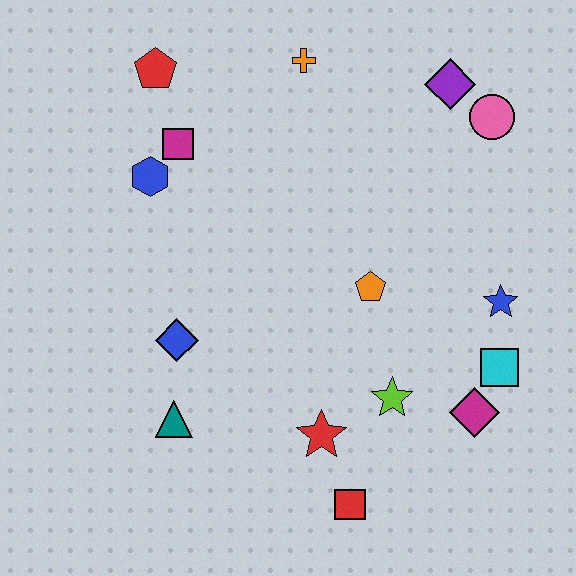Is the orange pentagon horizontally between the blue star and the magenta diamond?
No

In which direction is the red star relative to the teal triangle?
The red star is to the right of the teal triangle.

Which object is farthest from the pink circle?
The teal triangle is farthest from the pink circle.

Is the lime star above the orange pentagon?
No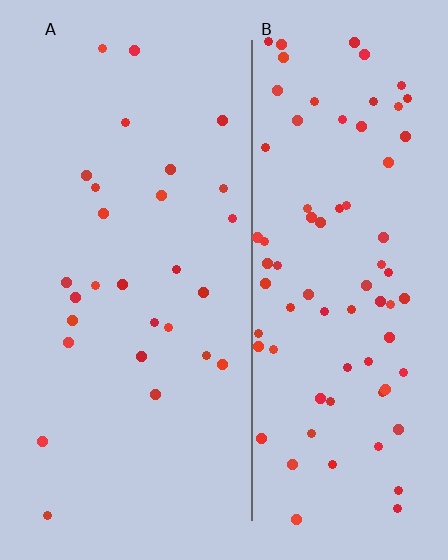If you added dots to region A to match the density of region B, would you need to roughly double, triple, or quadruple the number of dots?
Approximately triple.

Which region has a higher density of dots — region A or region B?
B (the right).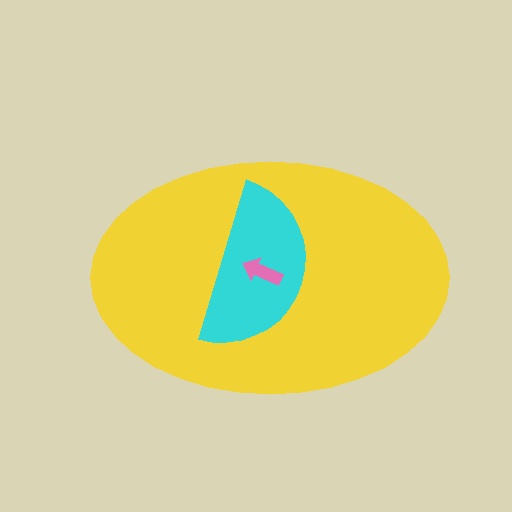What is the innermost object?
The pink arrow.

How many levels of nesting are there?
3.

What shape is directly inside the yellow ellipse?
The cyan semicircle.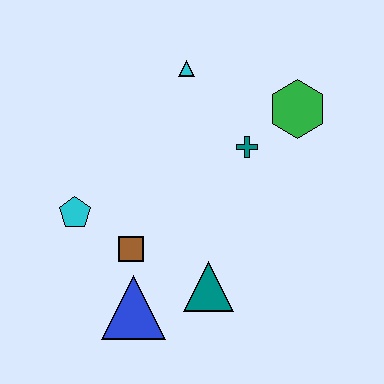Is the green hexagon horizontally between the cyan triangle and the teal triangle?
No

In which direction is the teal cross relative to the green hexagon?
The teal cross is to the left of the green hexagon.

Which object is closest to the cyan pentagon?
The brown square is closest to the cyan pentagon.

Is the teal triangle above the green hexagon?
No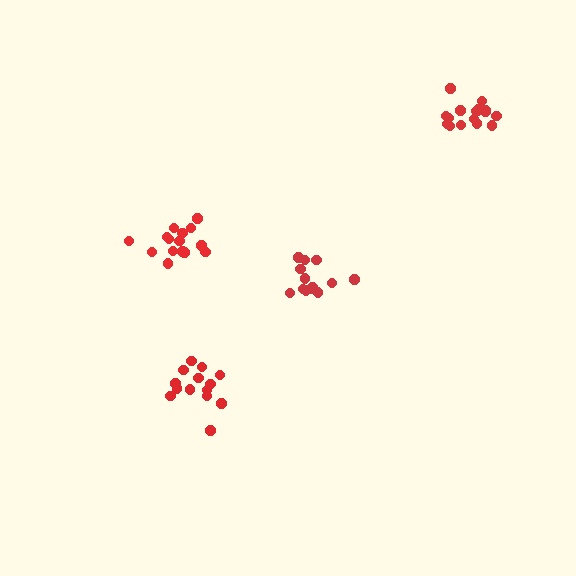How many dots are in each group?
Group 1: 17 dots, Group 2: 14 dots, Group 3: 15 dots, Group 4: 13 dots (59 total).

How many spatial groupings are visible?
There are 4 spatial groupings.